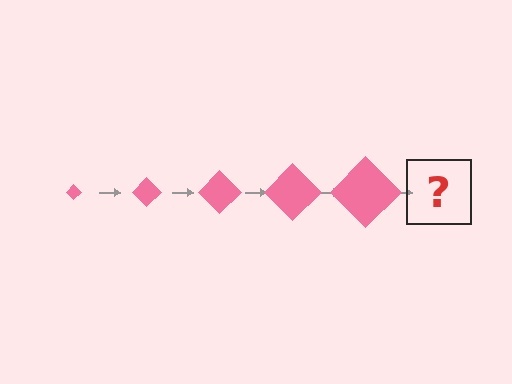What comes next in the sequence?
The next element should be a pink diamond, larger than the previous one.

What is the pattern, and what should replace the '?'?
The pattern is that the diamond gets progressively larger each step. The '?' should be a pink diamond, larger than the previous one.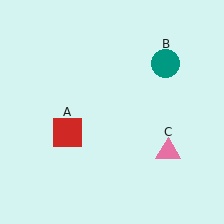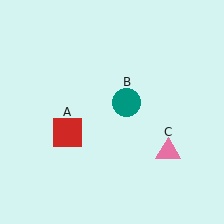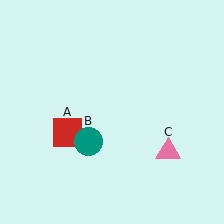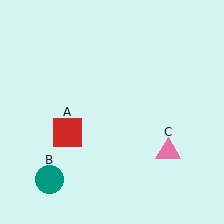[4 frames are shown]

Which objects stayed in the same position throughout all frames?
Red square (object A) and pink triangle (object C) remained stationary.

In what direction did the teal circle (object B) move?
The teal circle (object B) moved down and to the left.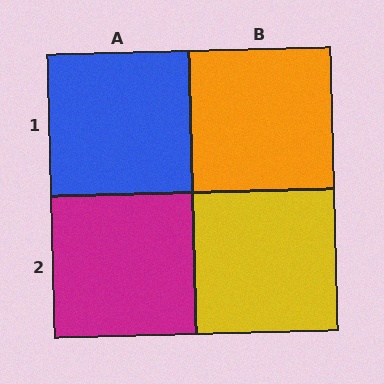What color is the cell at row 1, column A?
Blue.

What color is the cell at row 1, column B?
Orange.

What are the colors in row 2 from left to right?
Magenta, yellow.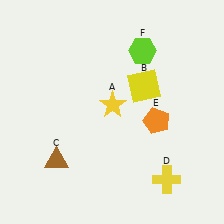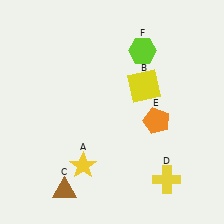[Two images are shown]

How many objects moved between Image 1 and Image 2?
2 objects moved between the two images.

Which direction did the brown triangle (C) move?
The brown triangle (C) moved down.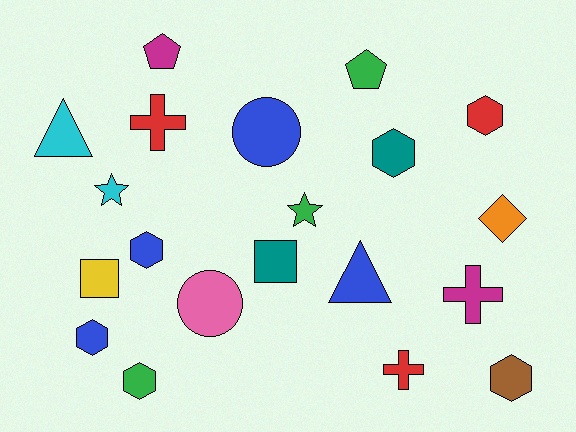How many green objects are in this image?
There are 3 green objects.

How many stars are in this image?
There are 2 stars.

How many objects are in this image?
There are 20 objects.